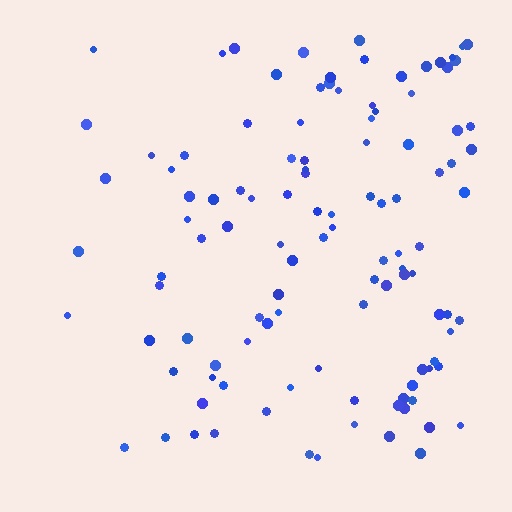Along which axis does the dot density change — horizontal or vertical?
Horizontal.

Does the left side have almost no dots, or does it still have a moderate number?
Still a moderate number, just noticeably fewer than the right.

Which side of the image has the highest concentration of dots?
The right.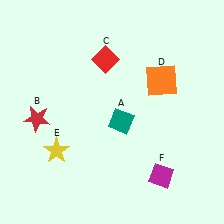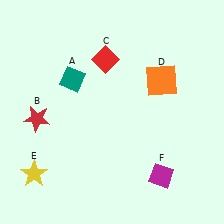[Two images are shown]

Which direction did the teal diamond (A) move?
The teal diamond (A) moved left.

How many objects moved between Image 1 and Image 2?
2 objects moved between the two images.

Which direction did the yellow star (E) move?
The yellow star (E) moved down.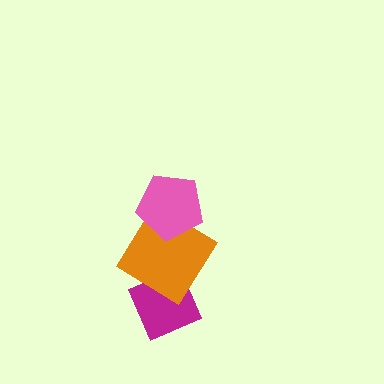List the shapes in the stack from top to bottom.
From top to bottom: the pink pentagon, the orange diamond, the magenta diamond.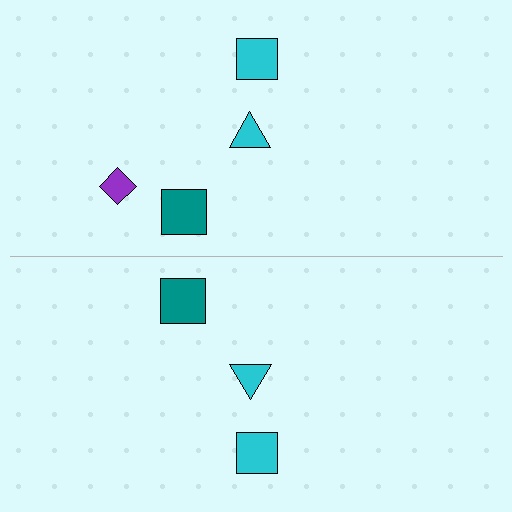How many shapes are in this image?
There are 7 shapes in this image.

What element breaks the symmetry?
A purple diamond is missing from the bottom side.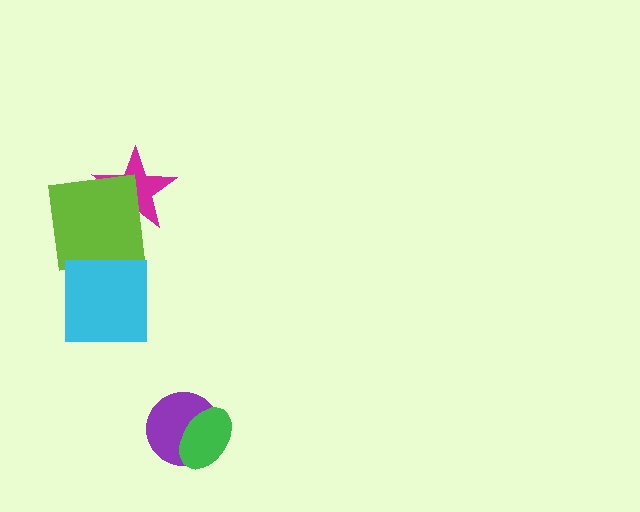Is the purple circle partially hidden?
Yes, it is partially covered by another shape.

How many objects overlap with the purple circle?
1 object overlaps with the purple circle.